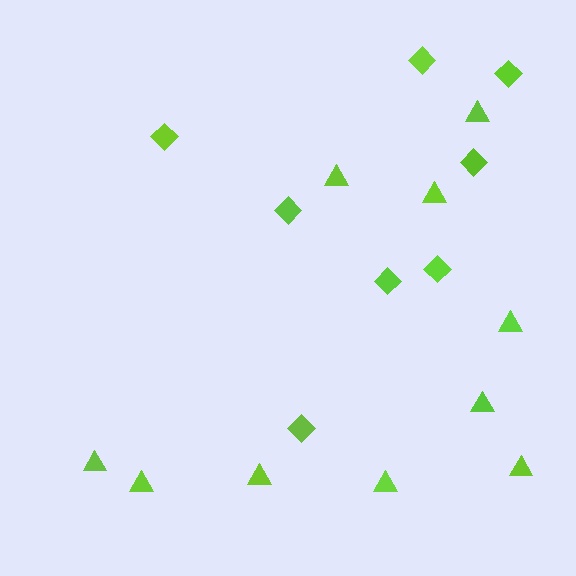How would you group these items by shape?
There are 2 groups: one group of diamonds (8) and one group of triangles (10).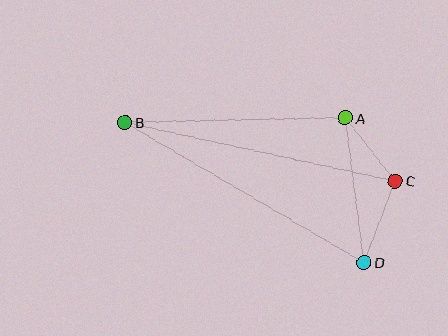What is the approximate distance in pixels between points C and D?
The distance between C and D is approximately 87 pixels.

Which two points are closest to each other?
Points A and C are closest to each other.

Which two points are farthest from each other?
Points B and D are farthest from each other.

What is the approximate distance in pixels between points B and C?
The distance between B and C is approximately 277 pixels.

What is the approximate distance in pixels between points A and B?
The distance between A and B is approximately 221 pixels.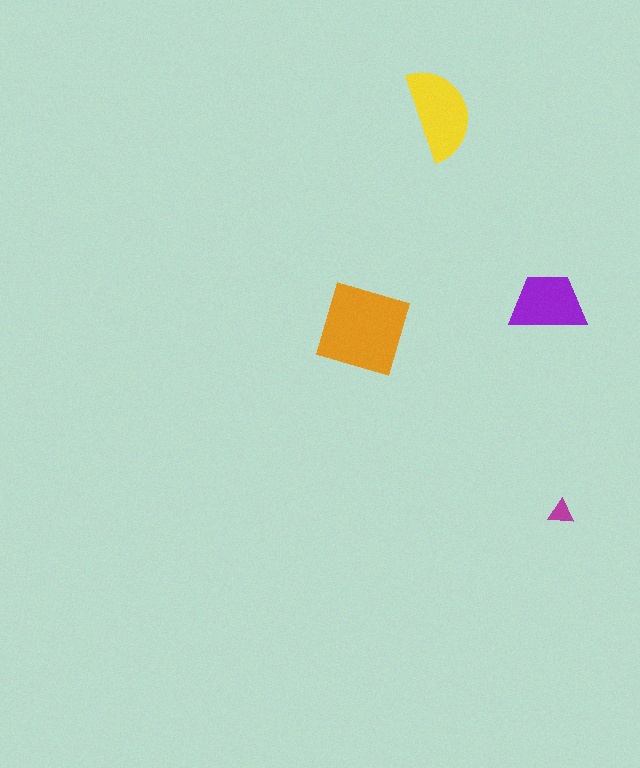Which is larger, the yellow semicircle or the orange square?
The orange square.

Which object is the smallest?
The magenta triangle.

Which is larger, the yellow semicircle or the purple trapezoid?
The yellow semicircle.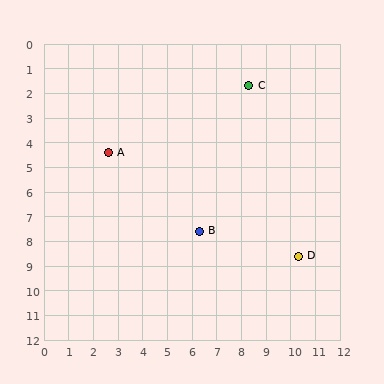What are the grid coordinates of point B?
Point B is at approximately (6.3, 7.6).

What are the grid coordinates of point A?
Point A is at approximately (2.6, 4.4).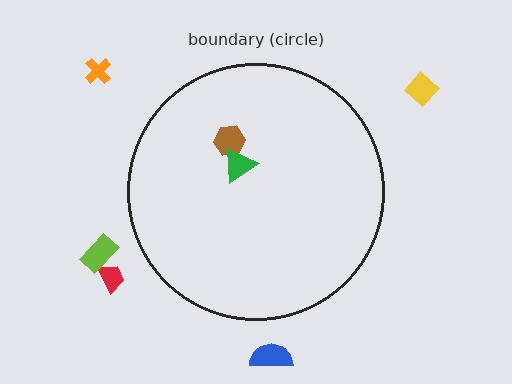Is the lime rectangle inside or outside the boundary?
Outside.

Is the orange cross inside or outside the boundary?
Outside.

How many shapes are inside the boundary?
2 inside, 5 outside.